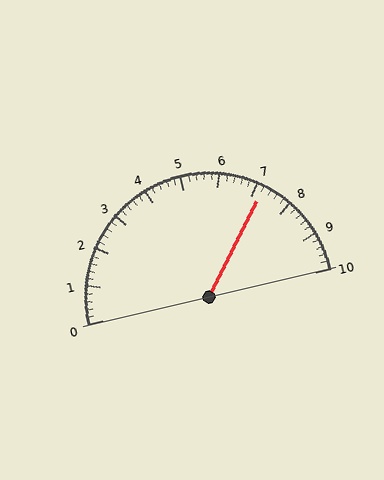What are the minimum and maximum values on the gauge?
The gauge ranges from 0 to 10.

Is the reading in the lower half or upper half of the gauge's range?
The reading is in the upper half of the range (0 to 10).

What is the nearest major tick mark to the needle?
The nearest major tick mark is 7.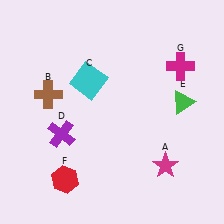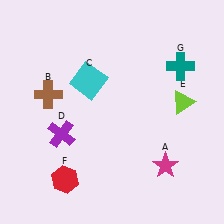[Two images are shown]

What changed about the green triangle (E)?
In Image 1, E is green. In Image 2, it changed to lime.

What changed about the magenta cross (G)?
In Image 1, G is magenta. In Image 2, it changed to teal.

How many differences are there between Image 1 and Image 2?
There are 2 differences between the two images.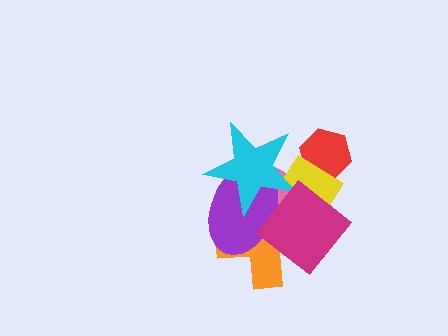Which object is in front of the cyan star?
The magenta diamond is in front of the cyan star.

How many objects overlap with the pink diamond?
5 objects overlap with the pink diamond.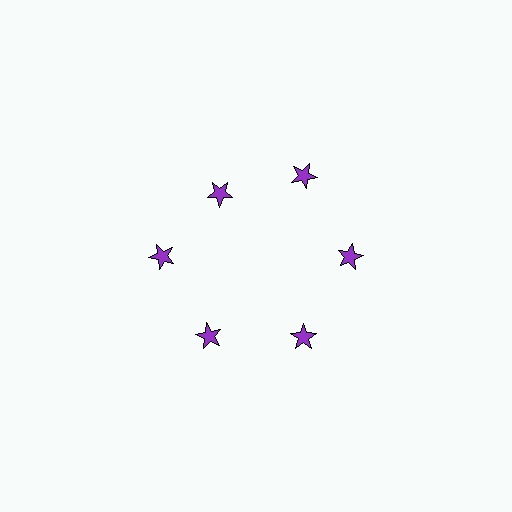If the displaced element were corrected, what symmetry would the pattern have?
It would have 6-fold rotational symmetry — the pattern would map onto itself every 60 degrees.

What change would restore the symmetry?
The symmetry would be restored by moving it outward, back onto the ring so that all 6 stars sit at equal angles and equal distance from the center.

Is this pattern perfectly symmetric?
No. The 6 purple stars are arranged in a ring, but one element near the 11 o'clock position is pulled inward toward the center, breaking the 6-fold rotational symmetry.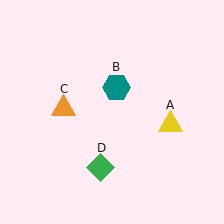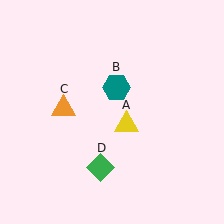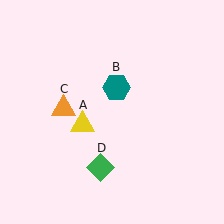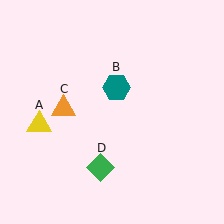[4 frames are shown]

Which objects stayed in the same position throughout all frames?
Teal hexagon (object B) and orange triangle (object C) and green diamond (object D) remained stationary.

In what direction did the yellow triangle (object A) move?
The yellow triangle (object A) moved left.